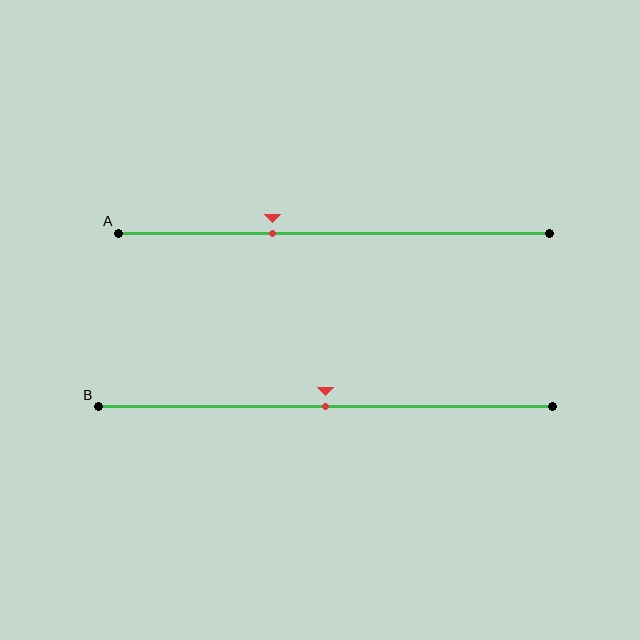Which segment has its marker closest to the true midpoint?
Segment B has its marker closest to the true midpoint.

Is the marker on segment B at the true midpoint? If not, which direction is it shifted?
Yes, the marker on segment B is at the true midpoint.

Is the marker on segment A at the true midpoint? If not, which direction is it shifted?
No, the marker on segment A is shifted to the left by about 14% of the segment length.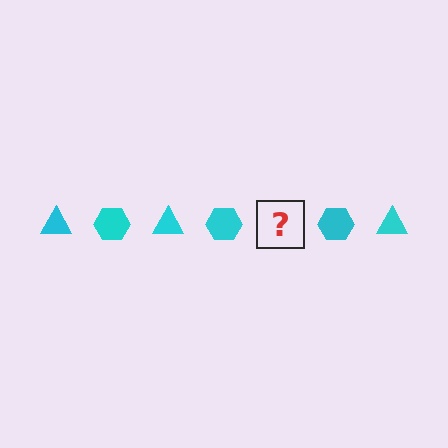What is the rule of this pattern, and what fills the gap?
The rule is that the pattern cycles through triangle, hexagon shapes in cyan. The gap should be filled with a cyan triangle.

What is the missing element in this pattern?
The missing element is a cyan triangle.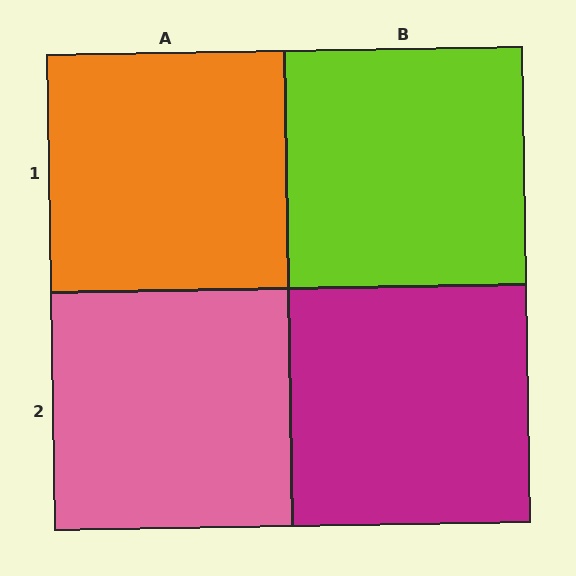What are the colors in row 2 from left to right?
Pink, magenta.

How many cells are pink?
1 cell is pink.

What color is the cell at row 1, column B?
Lime.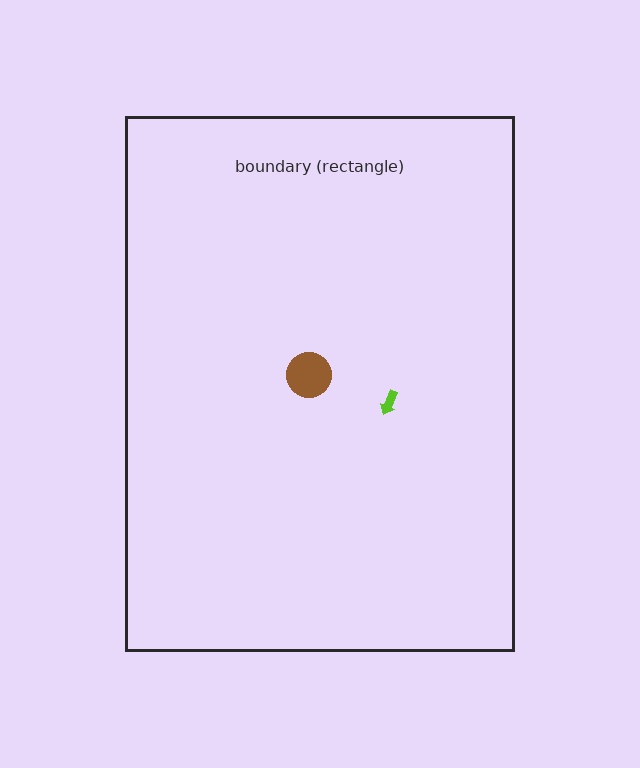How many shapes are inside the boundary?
2 inside, 0 outside.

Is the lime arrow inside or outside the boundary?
Inside.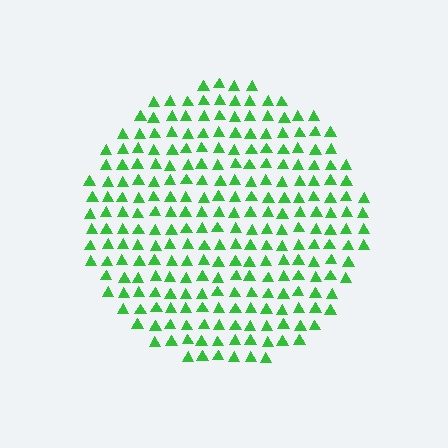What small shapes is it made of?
It is made of small triangles.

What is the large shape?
The large shape is a circle.